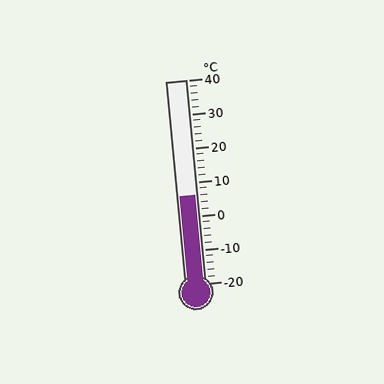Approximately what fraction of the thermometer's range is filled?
The thermometer is filled to approximately 45% of its range.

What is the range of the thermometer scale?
The thermometer scale ranges from -20°C to 40°C.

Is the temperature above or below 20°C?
The temperature is below 20°C.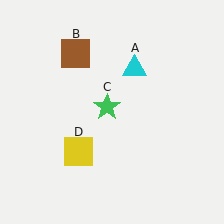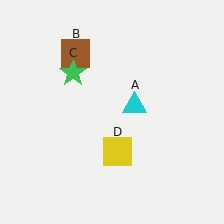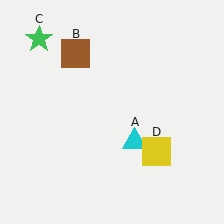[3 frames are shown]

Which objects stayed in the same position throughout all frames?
Brown square (object B) remained stationary.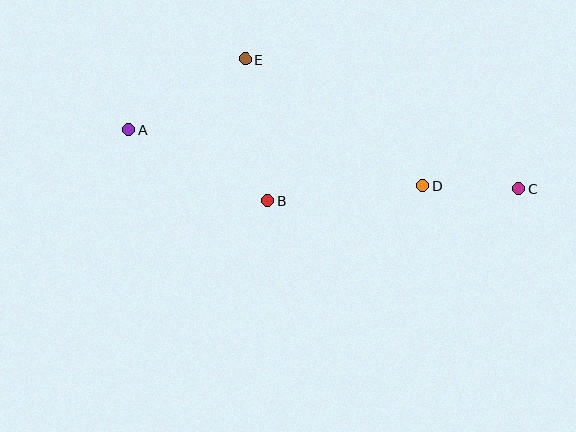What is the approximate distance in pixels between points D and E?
The distance between D and E is approximately 218 pixels.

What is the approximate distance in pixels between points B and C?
The distance between B and C is approximately 251 pixels.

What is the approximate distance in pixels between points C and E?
The distance between C and E is approximately 303 pixels.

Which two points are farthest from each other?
Points A and C are farthest from each other.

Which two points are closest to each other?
Points C and D are closest to each other.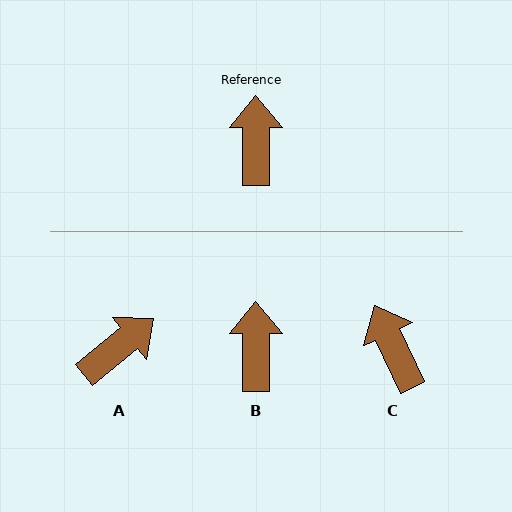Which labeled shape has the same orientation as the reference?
B.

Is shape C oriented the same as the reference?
No, it is off by about 25 degrees.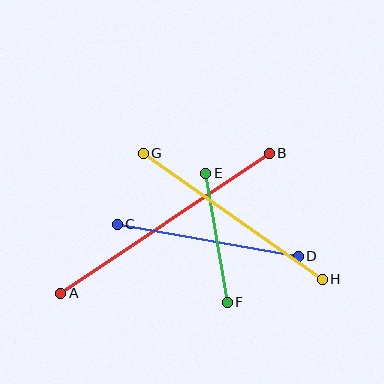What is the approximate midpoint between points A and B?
The midpoint is at approximately (165, 223) pixels.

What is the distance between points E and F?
The distance is approximately 131 pixels.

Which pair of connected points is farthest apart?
Points A and B are farthest apart.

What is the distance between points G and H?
The distance is approximately 219 pixels.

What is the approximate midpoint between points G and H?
The midpoint is at approximately (233, 216) pixels.